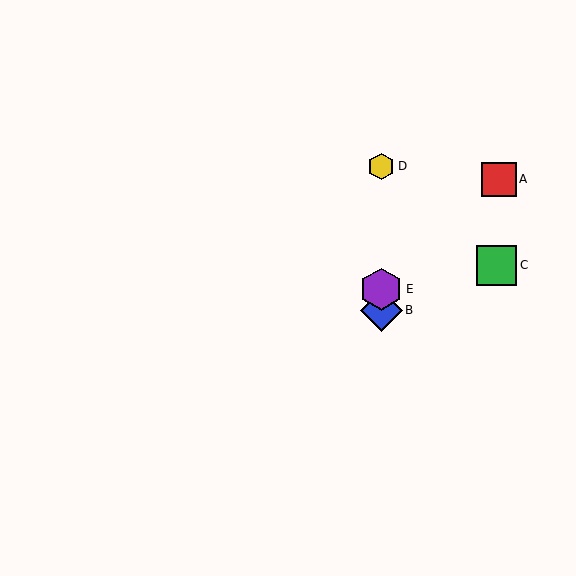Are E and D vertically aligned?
Yes, both are at x≈381.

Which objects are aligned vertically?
Objects B, D, E are aligned vertically.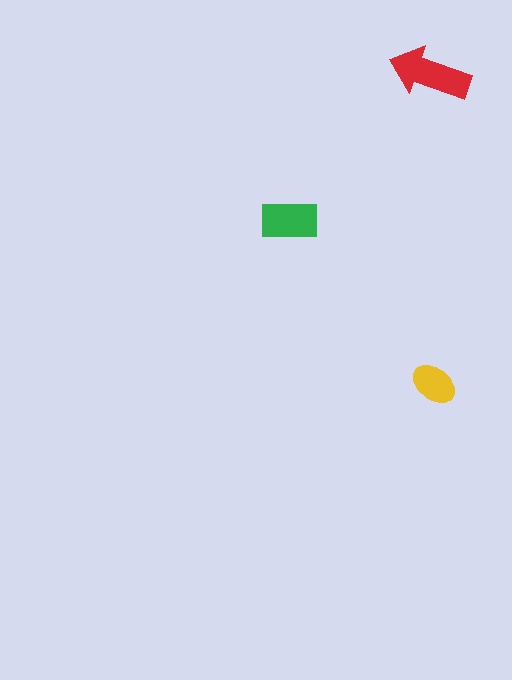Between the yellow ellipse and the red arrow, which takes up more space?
The red arrow.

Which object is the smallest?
The yellow ellipse.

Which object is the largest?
The red arrow.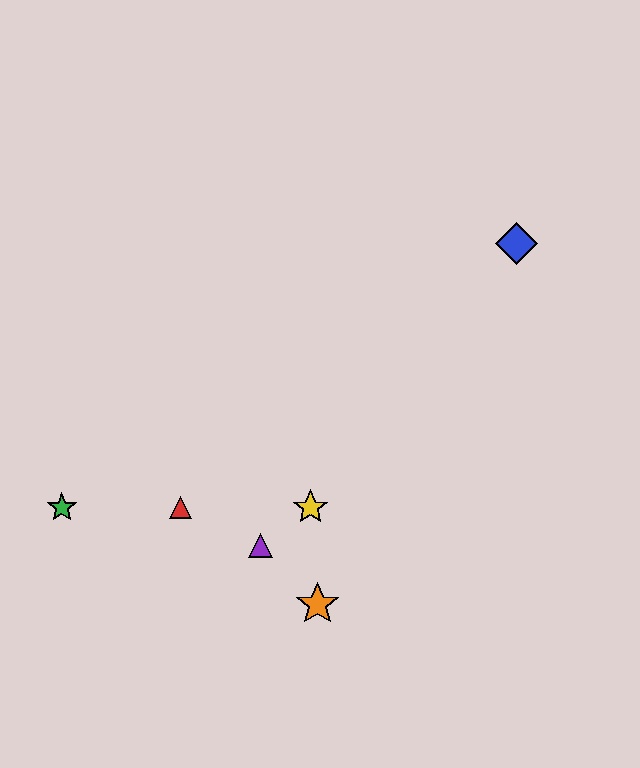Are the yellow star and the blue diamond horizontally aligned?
No, the yellow star is at y≈508 and the blue diamond is at y≈243.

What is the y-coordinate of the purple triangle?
The purple triangle is at y≈545.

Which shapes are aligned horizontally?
The red triangle, the green star, the yellow star are aligned horizontally.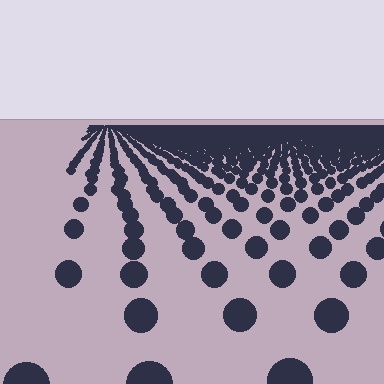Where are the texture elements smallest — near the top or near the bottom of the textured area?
Near the top.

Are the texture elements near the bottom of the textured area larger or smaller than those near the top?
Larger. Near the bottom, elements are closer to the viewer and appear at a bigger on-screen size.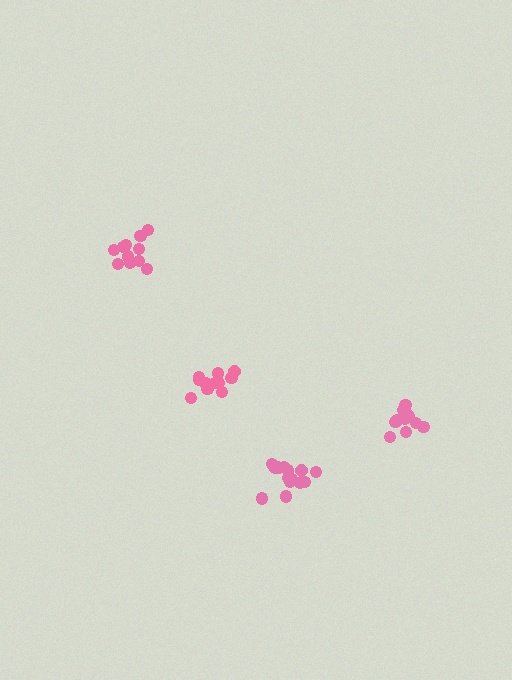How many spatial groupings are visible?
There are 4 spatial groupings.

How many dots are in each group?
Group 1: 11 dots, Group 2: 11 dots, Group 3: 12 dots, Group 4: 17 dots (51 total).